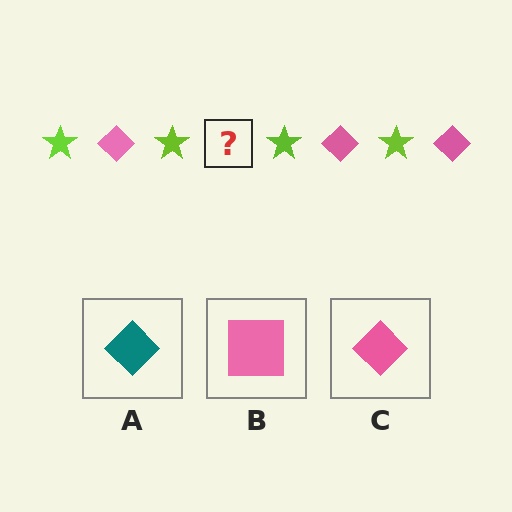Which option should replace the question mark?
Option C.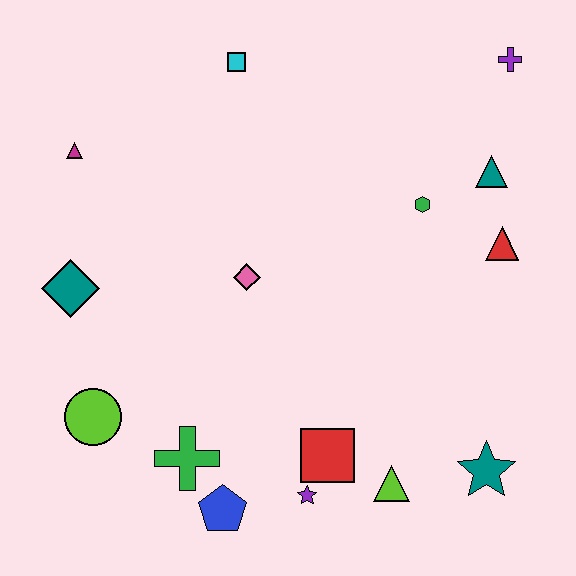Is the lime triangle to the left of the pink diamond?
No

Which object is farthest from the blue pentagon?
The purple cross is farthest from the blue pentagon.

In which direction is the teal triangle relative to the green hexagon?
The teal triangle is to the right of the green hexagon.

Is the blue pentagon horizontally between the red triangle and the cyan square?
No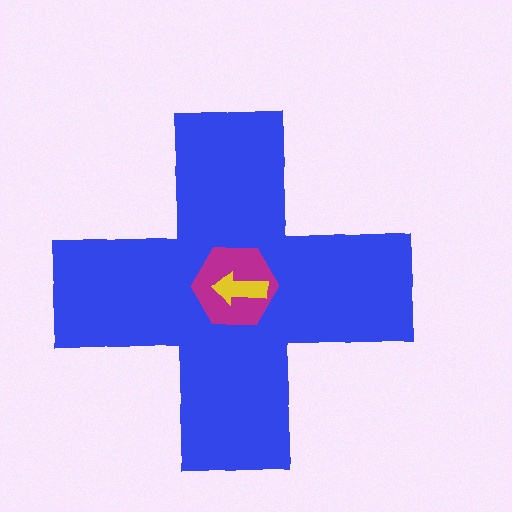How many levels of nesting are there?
3.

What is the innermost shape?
The yellow arrow.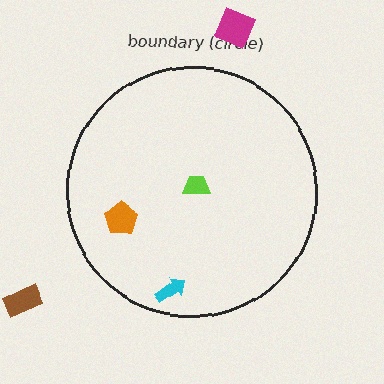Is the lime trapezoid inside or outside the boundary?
Inside.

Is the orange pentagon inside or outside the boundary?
Inside.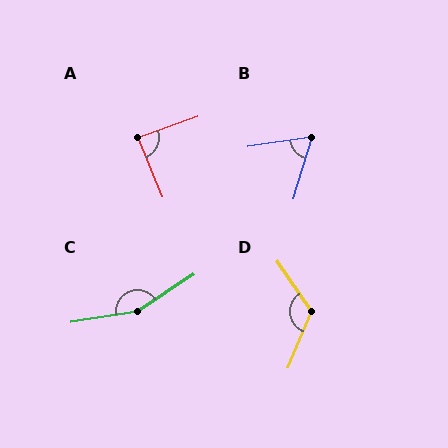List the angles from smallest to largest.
B (65°), A (87°), D (124°), C (155°).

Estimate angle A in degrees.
Approximately 87 degrees.